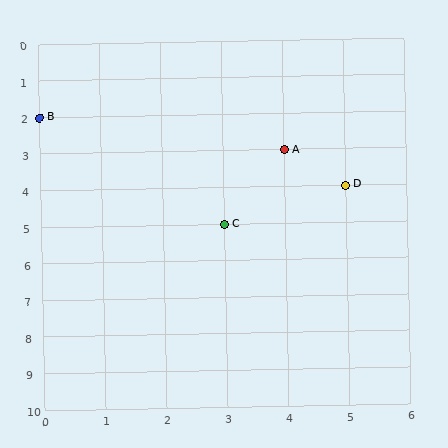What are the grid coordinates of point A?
Point A is at grid coordinates (4, 3).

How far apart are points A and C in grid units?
Points A and C are 1 column and 2 rows apart (about 2.2 grid units diagonally).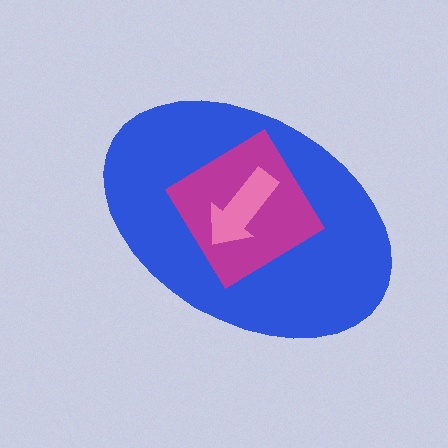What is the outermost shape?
The blue ellipse.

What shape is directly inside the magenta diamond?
The pink arrow.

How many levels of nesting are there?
3.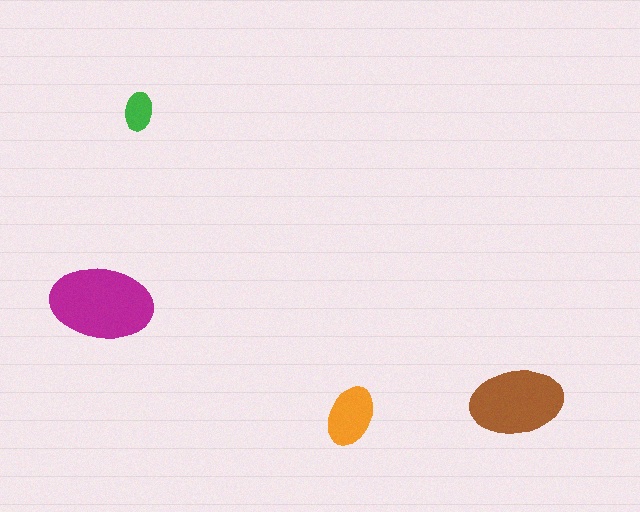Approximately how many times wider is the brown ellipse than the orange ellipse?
About 1.5 times wider.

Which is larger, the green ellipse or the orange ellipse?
The orange one.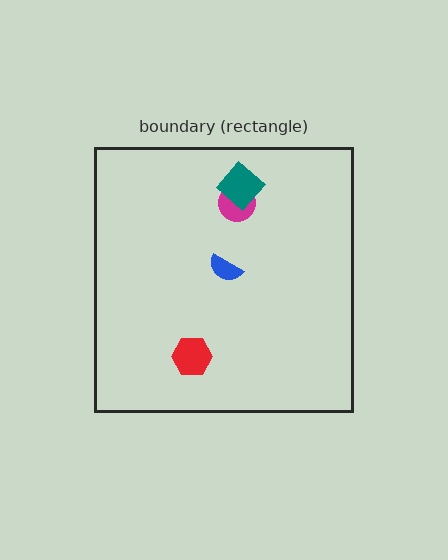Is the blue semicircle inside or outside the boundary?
Inside.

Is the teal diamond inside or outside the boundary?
Inside.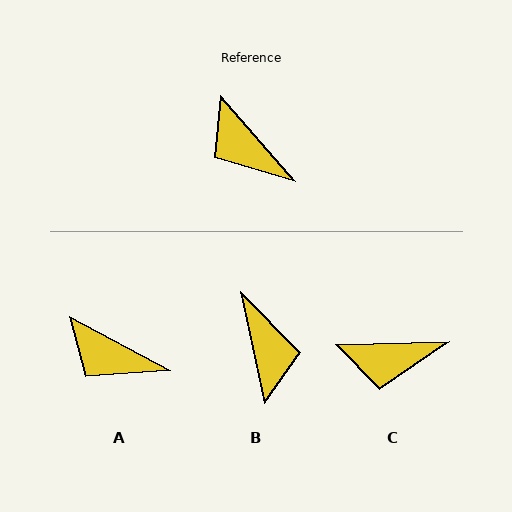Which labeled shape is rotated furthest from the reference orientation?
B, about 151 degrees away.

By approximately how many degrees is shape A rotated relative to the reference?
Approximately 20 degrees counter-clockwise.